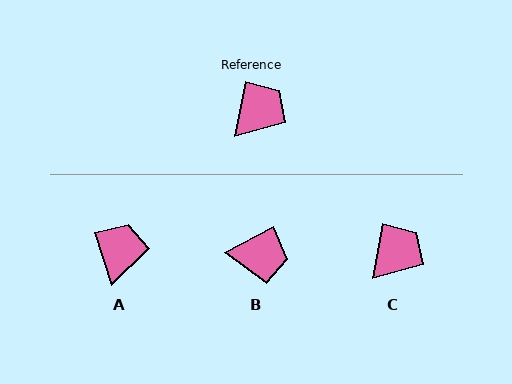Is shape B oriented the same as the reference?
No, it is off by about 52 degrees.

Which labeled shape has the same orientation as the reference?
C.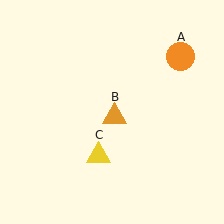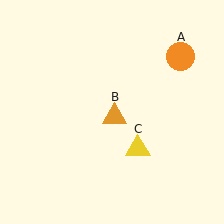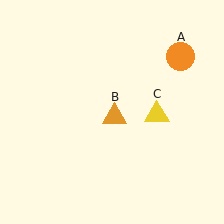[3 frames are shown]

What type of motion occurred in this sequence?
The yellow triangle (object C) rotated counterclockwise around the center of the scene.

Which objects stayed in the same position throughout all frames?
Orange circle (object A) and orange triangle (object B) remained stationary.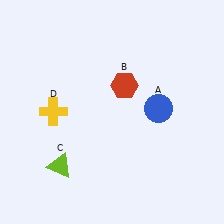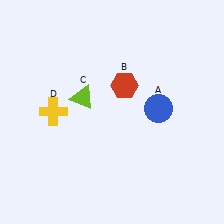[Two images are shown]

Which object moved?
The lime triangle (C) moved up.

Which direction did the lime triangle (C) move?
The lime triangle (C) moved up.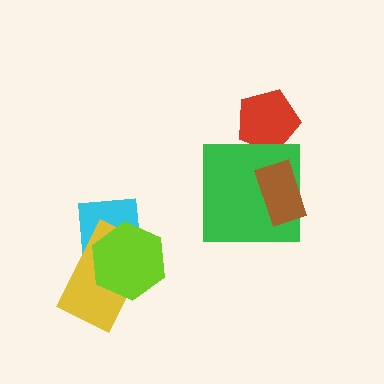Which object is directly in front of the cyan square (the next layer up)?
The yellow rectangle is directly in front of the cyan square.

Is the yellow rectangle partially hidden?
Yes, it is partially covered by another shape.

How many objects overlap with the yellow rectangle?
2 objects overlap with the yellow rectangle.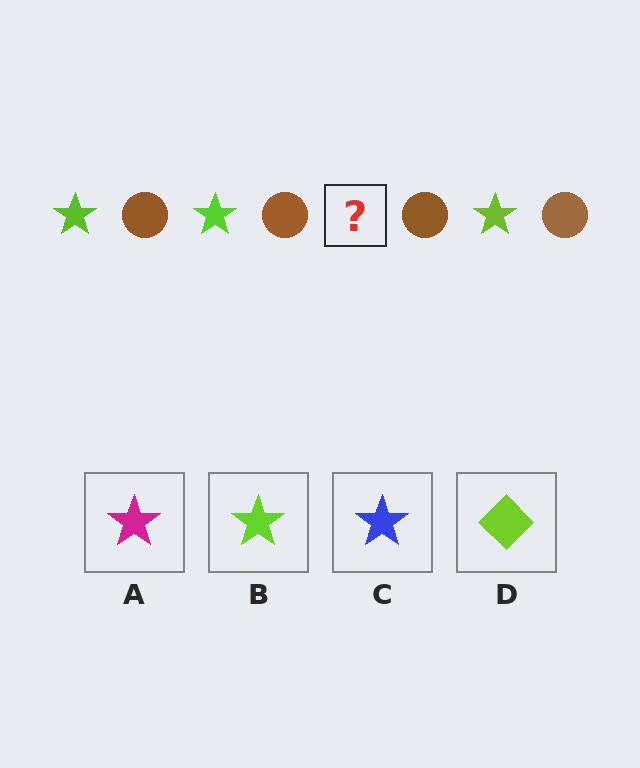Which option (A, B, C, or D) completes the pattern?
B.